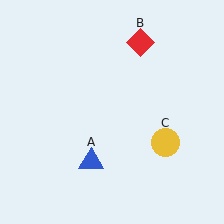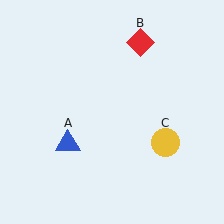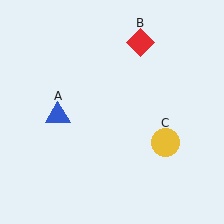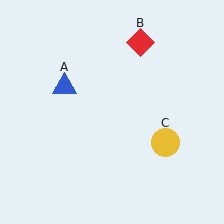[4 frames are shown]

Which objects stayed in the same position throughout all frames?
Red diamond (object B) and yellow circle (object C) remained stationary.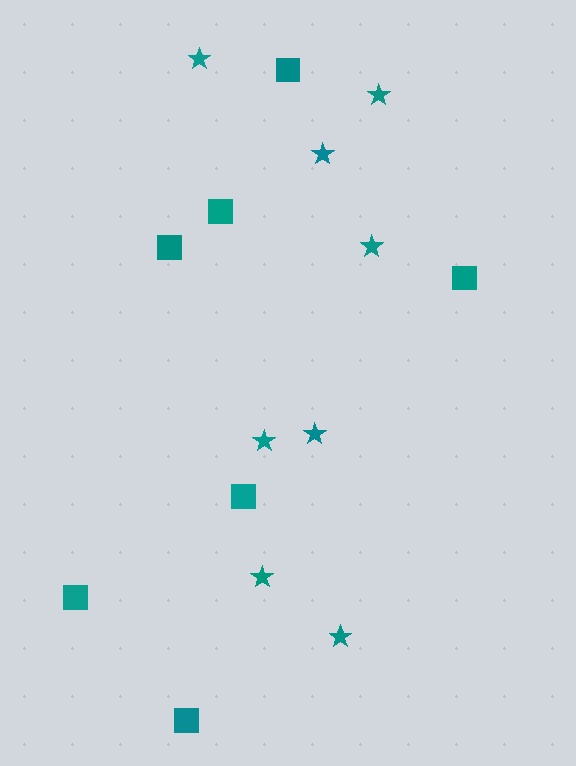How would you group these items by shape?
There are 2 groups: one group of squares (7) and one group of stars (8).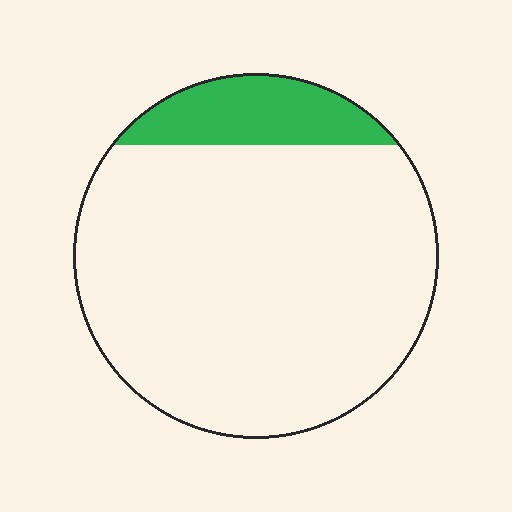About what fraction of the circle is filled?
About one eighth (1/8).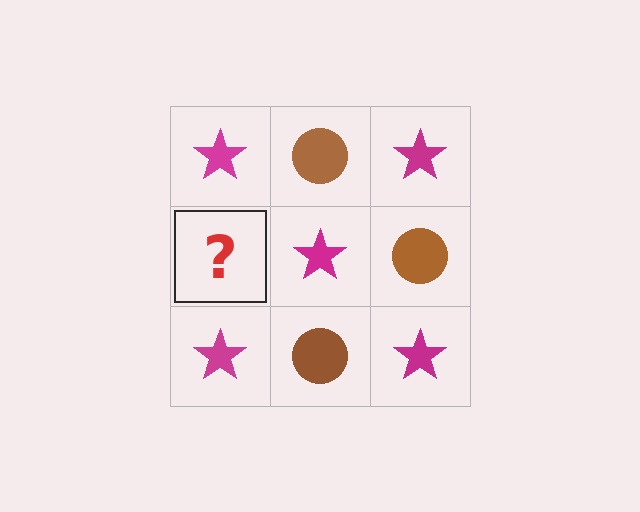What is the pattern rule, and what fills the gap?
The rule is that it alternates magenta star and brown circle in a checkerboard pattern. The gap should be filled with a brown circle.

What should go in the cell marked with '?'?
The missing cell should contain a brown circle.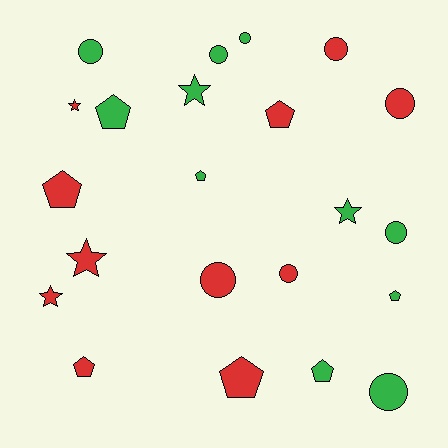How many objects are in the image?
There are 22 objects.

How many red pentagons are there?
There are 4 red pentagons.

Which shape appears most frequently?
Circle, with 9 objects.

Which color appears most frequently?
Red, with 11 objects.